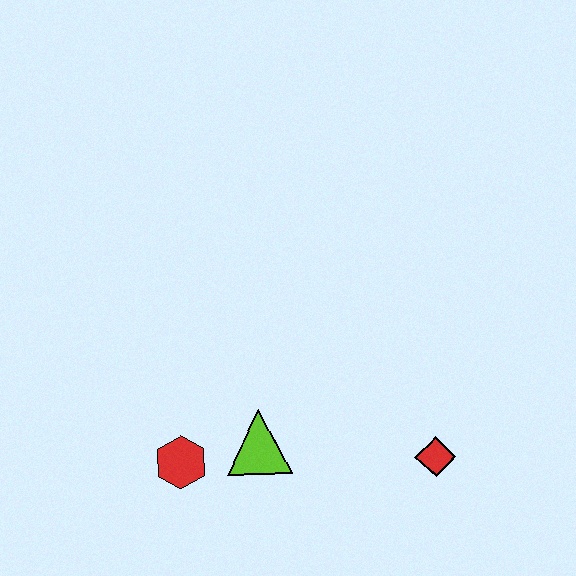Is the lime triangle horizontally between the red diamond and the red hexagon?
Yes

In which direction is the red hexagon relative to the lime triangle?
The red hexagon is to the left of the lime triangle.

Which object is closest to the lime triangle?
The red hexagon is closest to the lime triangle.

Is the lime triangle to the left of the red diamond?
Yes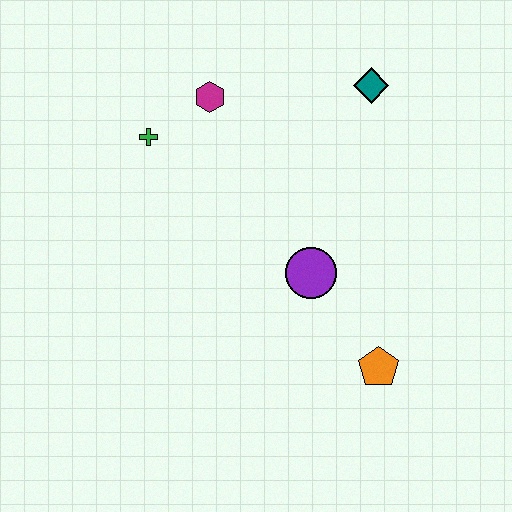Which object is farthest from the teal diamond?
The orange pentagon is farthest from the teal diamond.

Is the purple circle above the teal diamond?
No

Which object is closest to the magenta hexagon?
The green cross is closest to the magenta hexagon.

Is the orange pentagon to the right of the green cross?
Yes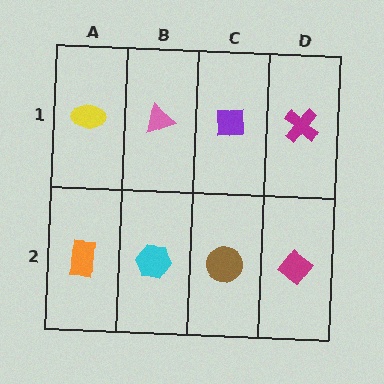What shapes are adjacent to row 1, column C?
A brown circle (row 2, column C), a pink triangle (row 1, column B), a magenta cross (row 1, column D).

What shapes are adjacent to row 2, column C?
A purple square (row 1, column C), a cyan hexagon (row 2, column B), a magenta diamond (row 2, column D).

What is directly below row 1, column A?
An orange rectangle.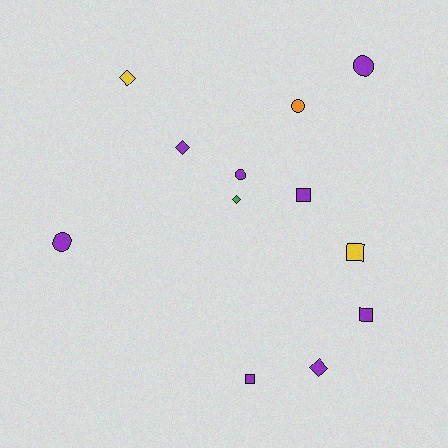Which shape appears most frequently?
Square, with 4 objects.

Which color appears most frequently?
Purple, with 8 objects.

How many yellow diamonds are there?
There is 1 yellow diamond.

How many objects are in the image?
There are 12 objects.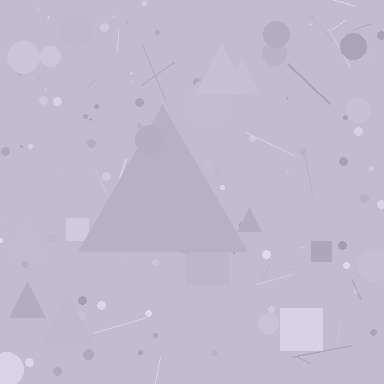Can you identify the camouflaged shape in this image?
The camouflaged shape is a triangle.